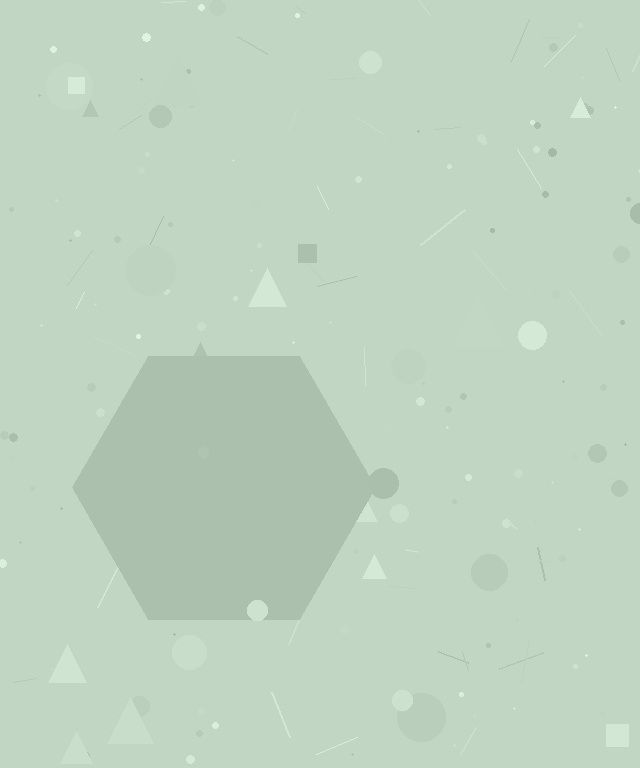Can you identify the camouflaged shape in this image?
The camouflaged shape is a hexagon.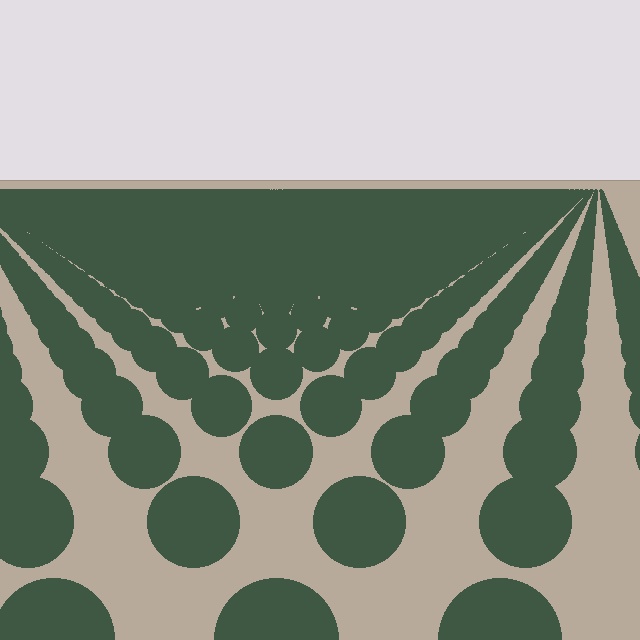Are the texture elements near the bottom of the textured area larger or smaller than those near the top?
Larger. Near the bottom, elements are closer to the viewer and appear at a bigger on-screen size.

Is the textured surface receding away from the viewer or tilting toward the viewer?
The surface is receding away from the viewer. Texture elements get smaller and denser toward the top.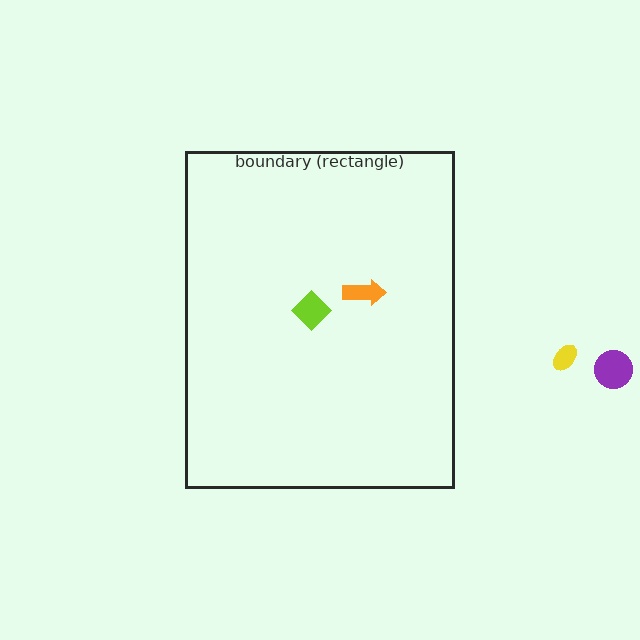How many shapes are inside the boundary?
2 inside, 2 outside.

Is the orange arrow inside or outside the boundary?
Inside.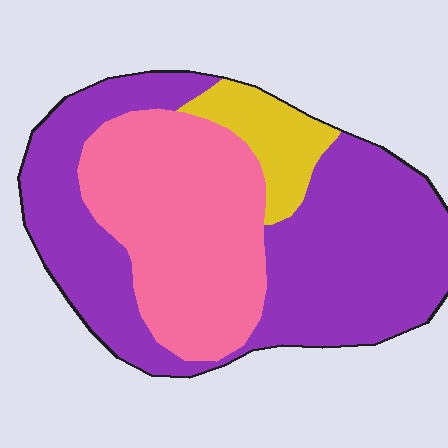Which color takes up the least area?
Yellow, at roughly 10%.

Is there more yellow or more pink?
Pink.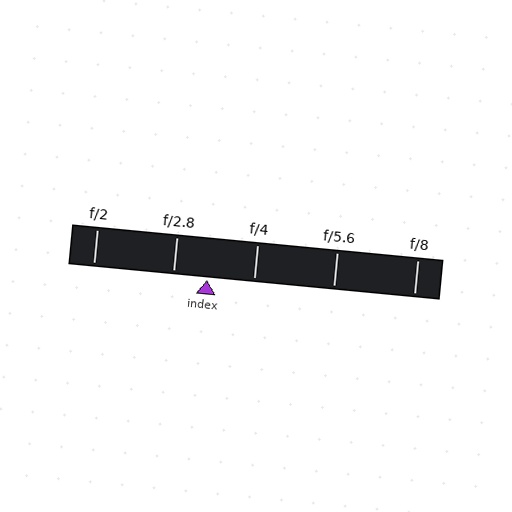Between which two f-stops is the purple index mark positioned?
The index mark is between f/2.8 and f/4.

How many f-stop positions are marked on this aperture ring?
There are 5 f-stop positions marked.